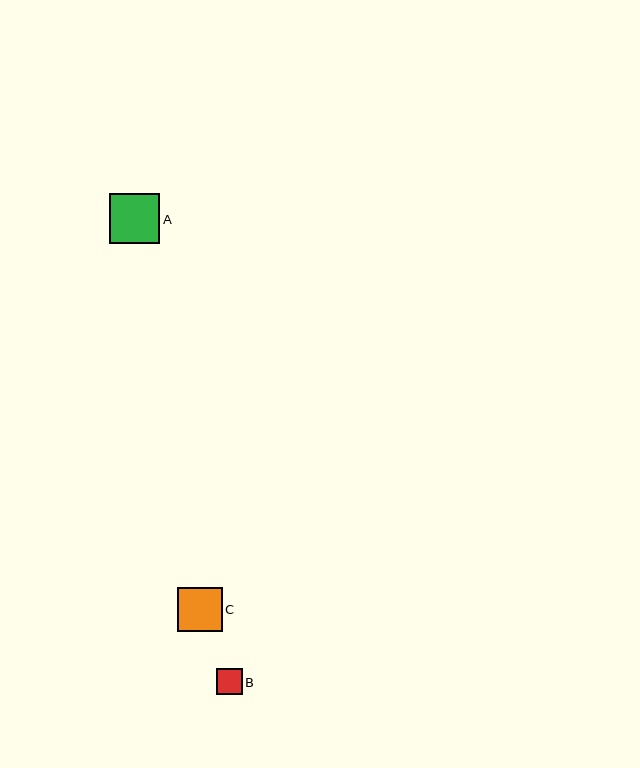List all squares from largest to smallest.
From largest to smallest: A, C, B.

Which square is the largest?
Square A is the largest with a size of approximately 50 pixels.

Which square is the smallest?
Square B is the smallest with a size of approximately 26 pixels.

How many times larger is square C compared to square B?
Square C is approximately 1.7 times the size of square B.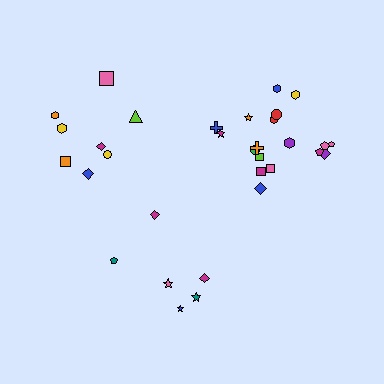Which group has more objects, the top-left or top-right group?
The top-right group.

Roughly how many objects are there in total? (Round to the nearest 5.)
Roughly 30 objects in total.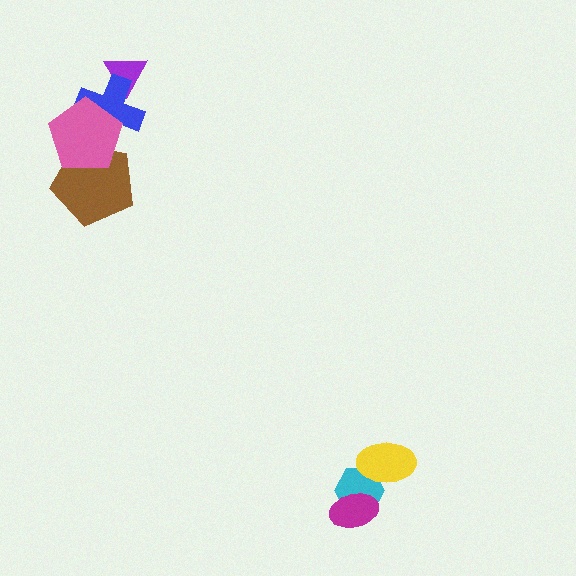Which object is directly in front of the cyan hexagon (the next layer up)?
The magenta ellipse is directly in front of the cyan hexagon.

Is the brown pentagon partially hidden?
Yes, it is partially covered by another shape.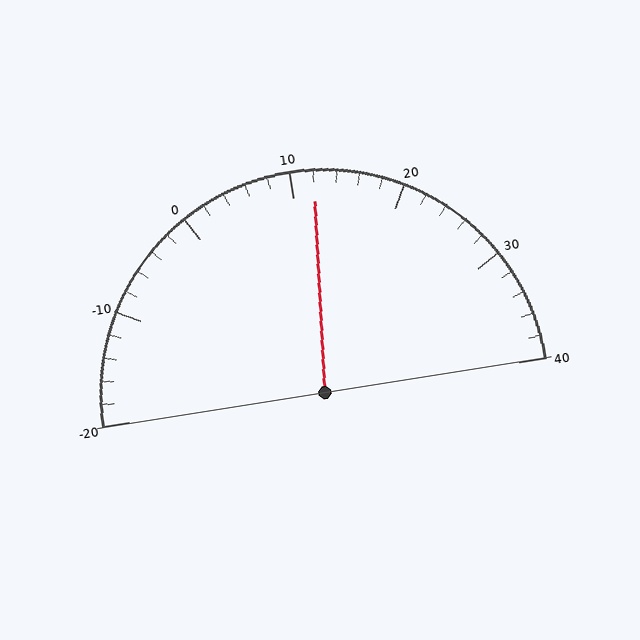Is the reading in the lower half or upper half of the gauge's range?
The reading is in the upper half of the range (-20 to 40).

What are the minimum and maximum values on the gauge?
The gauge ranges from -20 to 40.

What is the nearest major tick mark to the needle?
The nearest major tick mark is 10.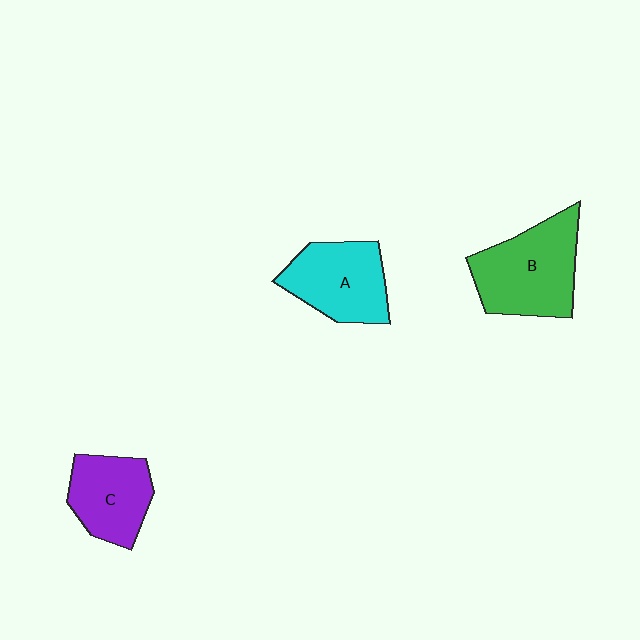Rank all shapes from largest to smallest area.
From largest to smallest: B (green), A (cyan), C (purple).